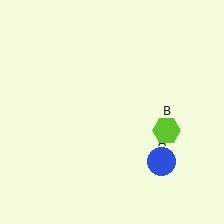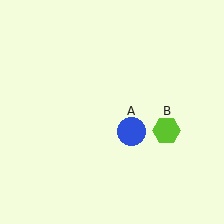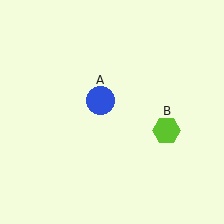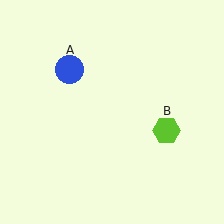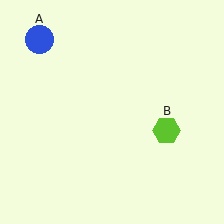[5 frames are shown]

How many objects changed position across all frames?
1 object changed position: blue circle (object A).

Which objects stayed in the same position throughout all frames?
Lime hexagon (object B) remained stationary.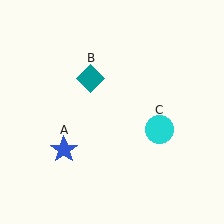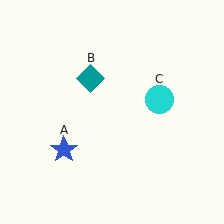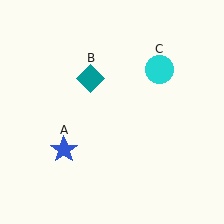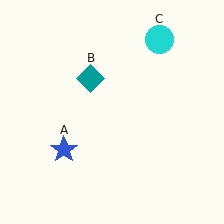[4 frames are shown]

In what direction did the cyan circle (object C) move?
The cyan circle (object C) moved up.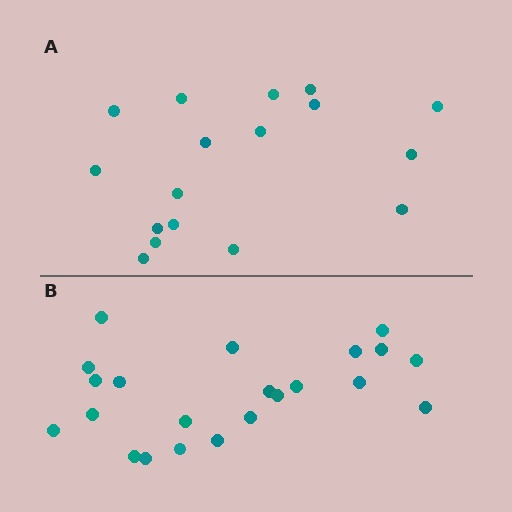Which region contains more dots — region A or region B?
Region B (the bottom region) has more dots.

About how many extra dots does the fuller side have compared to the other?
Region B has about 5 more dots than region A.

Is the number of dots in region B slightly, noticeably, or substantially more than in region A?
Region B has noticeably more, but not dramatically so. The ratio is roughly 1.3 to 1.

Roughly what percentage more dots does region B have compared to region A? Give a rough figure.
About 30% more.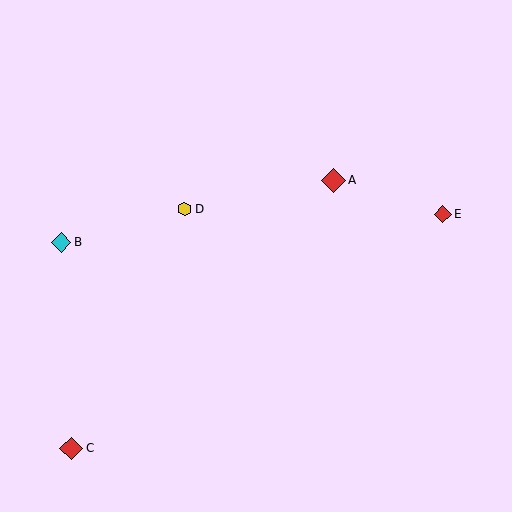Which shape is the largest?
The red diamond (labeled A) is the largest.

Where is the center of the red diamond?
The center of the red diamond is at (333, 180).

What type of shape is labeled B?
Shape B is a cyan diamond.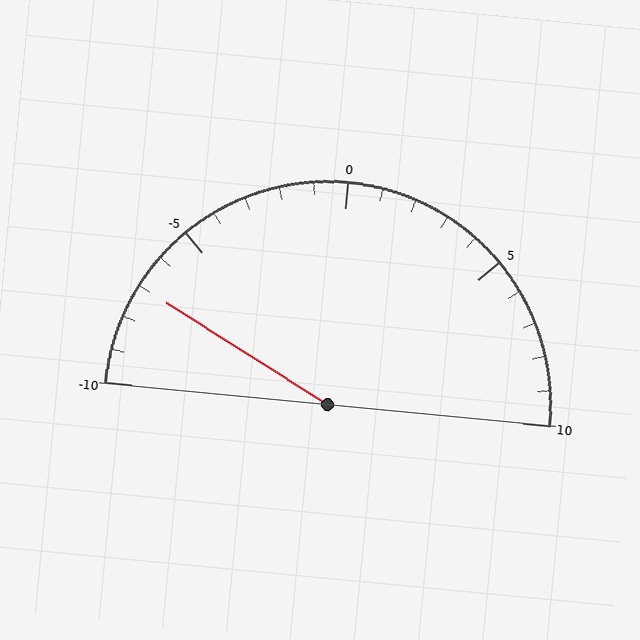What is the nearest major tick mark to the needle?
The nearest major tick mark is -5.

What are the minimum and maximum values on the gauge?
The gauge ranges from -10 to 10.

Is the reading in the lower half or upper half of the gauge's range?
The reading is in the lower half of the range (-10 to 10).